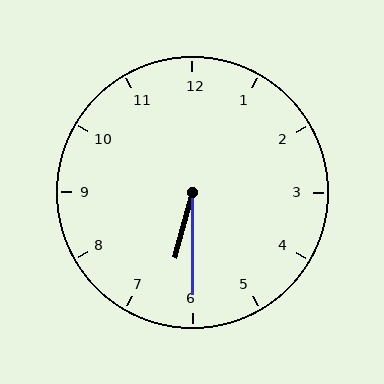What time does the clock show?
6:30.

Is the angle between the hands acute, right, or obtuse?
It is acute.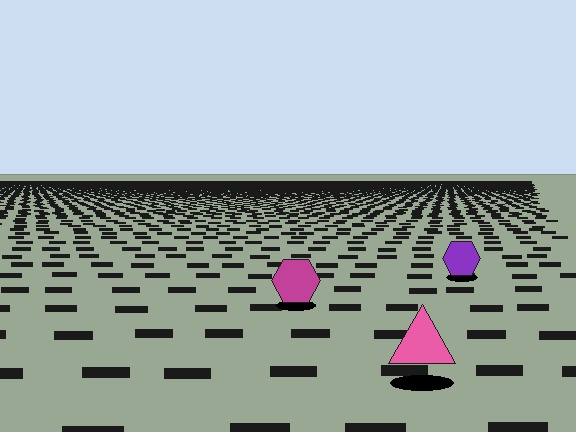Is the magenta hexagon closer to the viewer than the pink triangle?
No. The pink triangle is closer — you can tell from the texture gradient: the ground texture is coarser near it.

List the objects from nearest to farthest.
From nearest to farthest: the pink triangle, the magenta hexagon, the purple hexagon.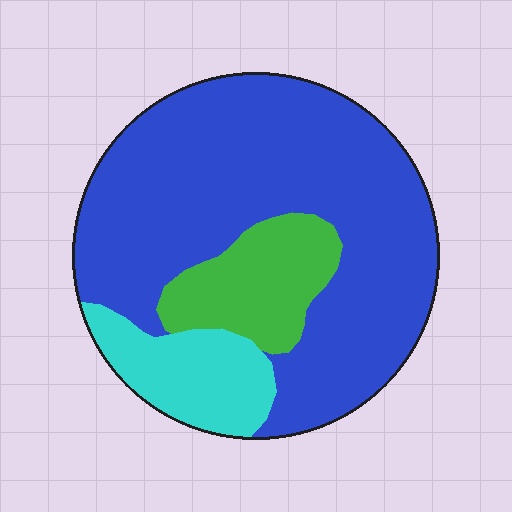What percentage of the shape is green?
Green takes up about one sixth (1/6) of the shape.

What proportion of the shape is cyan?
Cyan covers about 15% of the shape.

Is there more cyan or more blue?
Blue.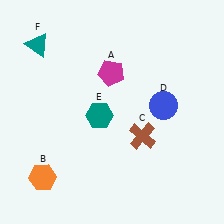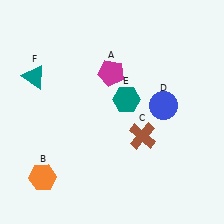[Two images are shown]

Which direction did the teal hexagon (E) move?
The teal hexagon (E) moved right.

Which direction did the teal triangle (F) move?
The teal triangle (F) moved down.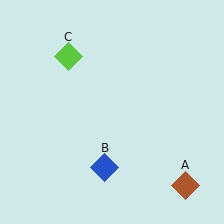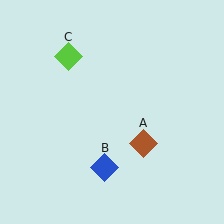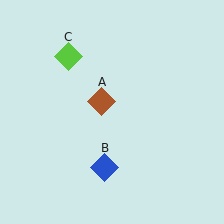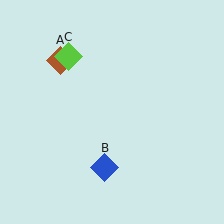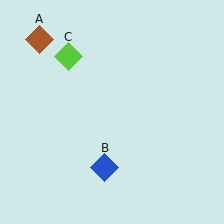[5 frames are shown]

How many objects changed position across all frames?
1 object changed position: brown diamond (object A).